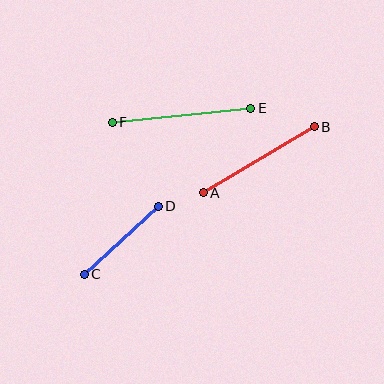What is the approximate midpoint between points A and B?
The midpoint is at approximately (259, 160) pixels.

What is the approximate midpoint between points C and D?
The midpoint is at approximately (121, 240) pixels.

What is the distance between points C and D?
The distance is approximately 101 pixels.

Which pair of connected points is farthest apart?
Points E and F are farthest apart.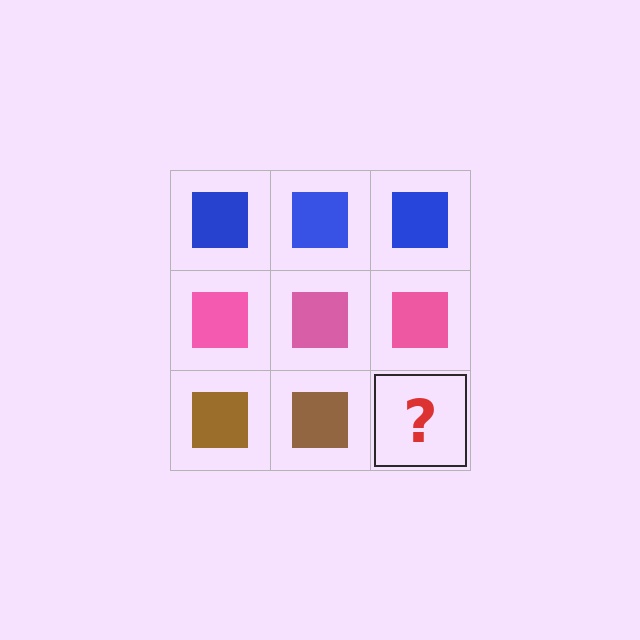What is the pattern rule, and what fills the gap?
The rule is that each row has a consistent color. The gap should be filled with a brown square.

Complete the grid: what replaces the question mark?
The question mark should be replaced with a brown square.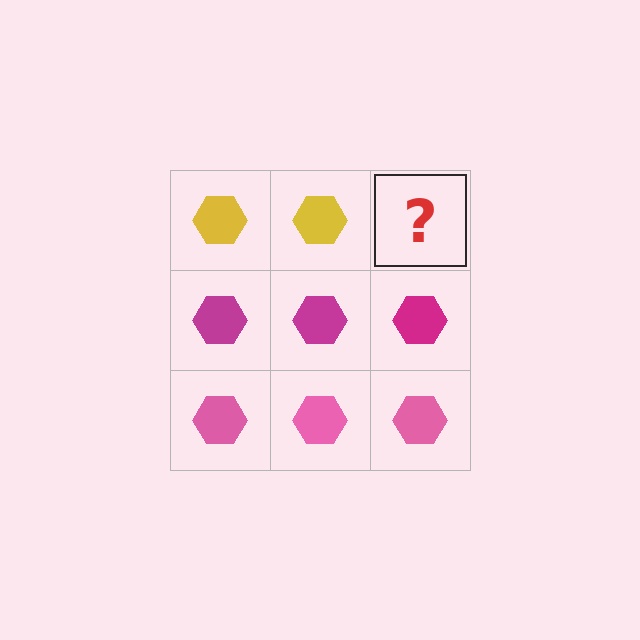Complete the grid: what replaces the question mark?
The question mark should be replaced with a yellow hexagon.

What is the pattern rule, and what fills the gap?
The rule is that each row has a consistent color. The gap should be filled with a yellow hexagon.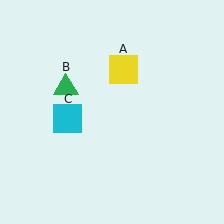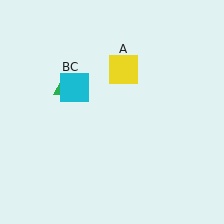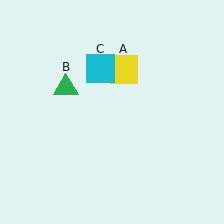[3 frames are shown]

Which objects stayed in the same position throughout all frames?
Yellow square (object A) and green triangle (object B) remained stationary.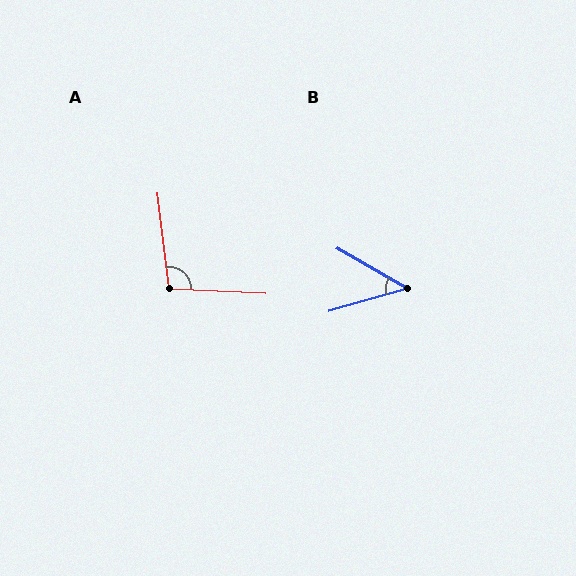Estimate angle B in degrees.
Approximately 46 degrees.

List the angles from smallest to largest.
B (46°), A (99°).